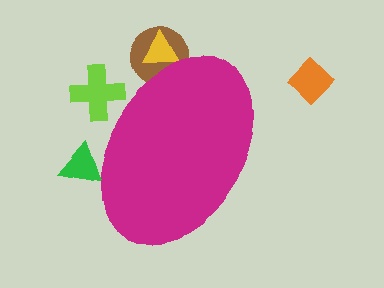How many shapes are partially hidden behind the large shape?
4 shapes are partially hidden.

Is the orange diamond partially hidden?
No, the orange diamond is fully visible.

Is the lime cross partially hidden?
Yes, the lime cross is partially hidden behind the magenta ellipse.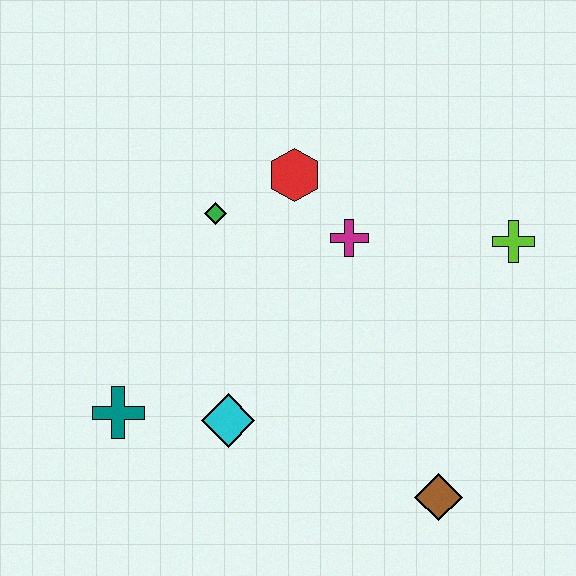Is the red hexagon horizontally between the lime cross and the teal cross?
Yes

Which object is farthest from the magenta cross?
The teal cross is farthest from the magenta cross.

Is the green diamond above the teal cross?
Yes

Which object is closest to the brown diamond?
The cyan diamond is closest to the brown diamond.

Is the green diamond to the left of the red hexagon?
Yes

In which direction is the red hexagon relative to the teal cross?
The red hexagon is above the teal cross.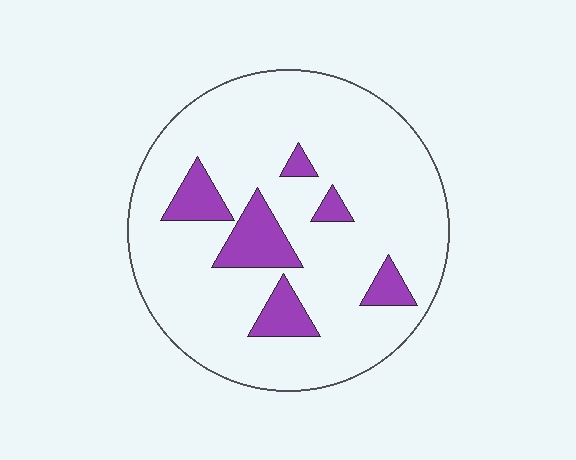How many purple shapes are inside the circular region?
6.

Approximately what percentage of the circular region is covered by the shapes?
Approximately 15%.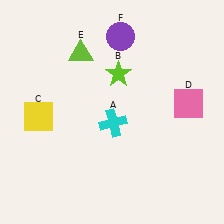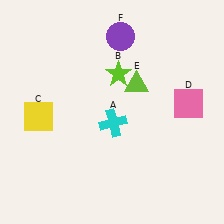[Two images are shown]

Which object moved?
The lime triangle (E) moved right.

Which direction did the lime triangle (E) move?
The lime triangle (E) moved right.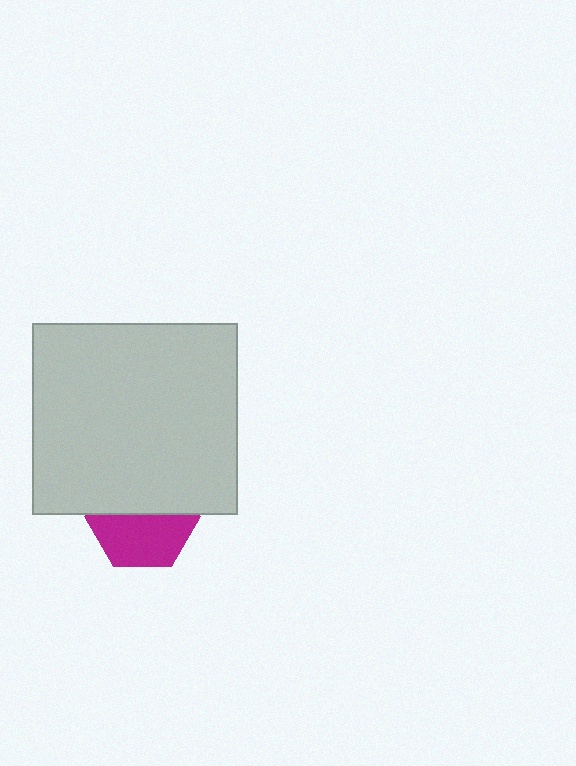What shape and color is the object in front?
The object in front is a light gray rectangle.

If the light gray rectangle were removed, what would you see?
You would see the complete magenta hexagon.